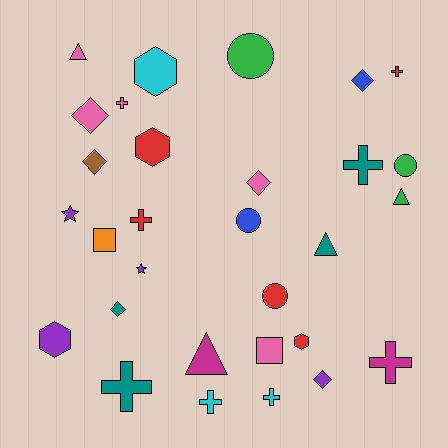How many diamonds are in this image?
There are 6 diamonds.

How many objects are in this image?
There are 30 objects.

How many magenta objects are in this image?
There are 2 magenta objects.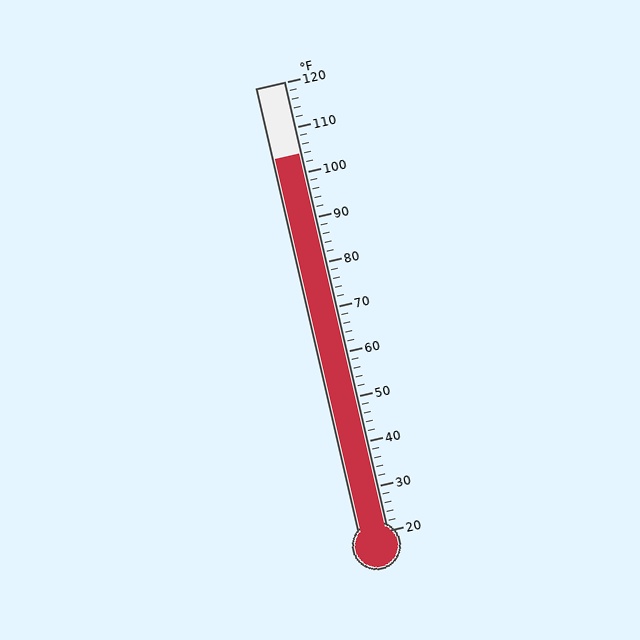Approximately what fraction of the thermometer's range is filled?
The thermometer is filled to approximately 85% of its range.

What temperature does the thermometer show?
The thermometer shows approximately 104°F.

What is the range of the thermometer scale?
The thermometer scale ranges from 20°F to 120°F.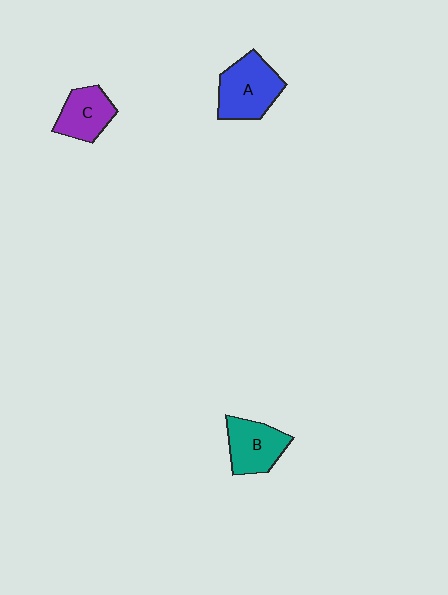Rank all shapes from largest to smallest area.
From largest to smallest: A (blue), B (teal), C (purple).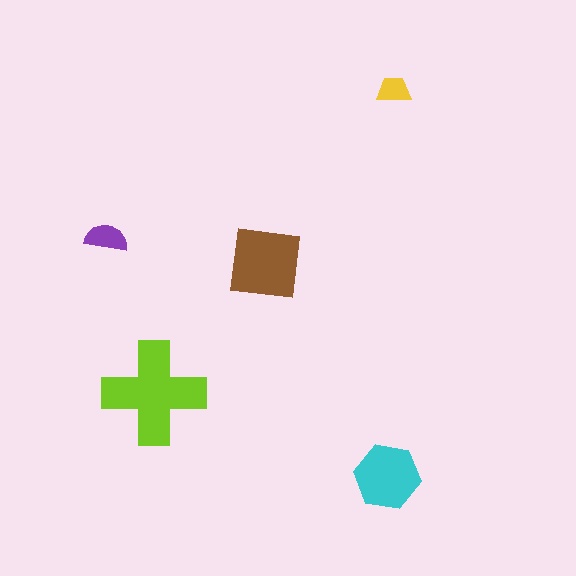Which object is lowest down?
The cyan hexagon is bottommost.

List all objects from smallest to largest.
The yellow trapezoid, the purple semicircle, the cyan hexagon, the brown square, the lime cross.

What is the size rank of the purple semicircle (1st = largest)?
4th.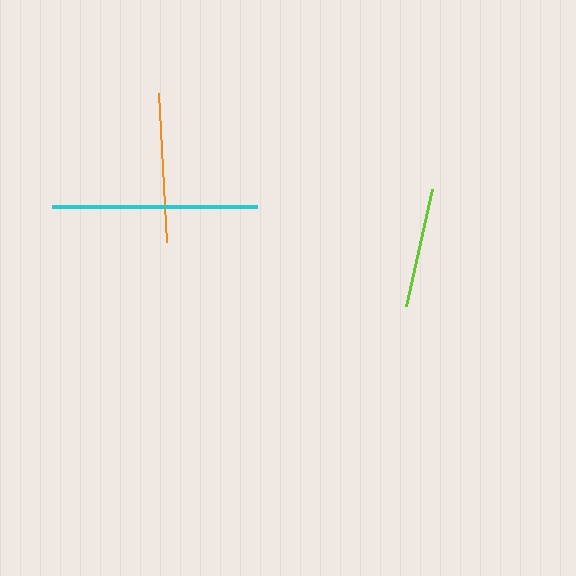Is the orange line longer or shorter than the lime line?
The orange line is longer than the lime line.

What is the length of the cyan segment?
The cyan segment is approximately 205 pixels long.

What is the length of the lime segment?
The lime segment is approximately 120 pixels long.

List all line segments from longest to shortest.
From longest to shortest: cyan, orange, lime.